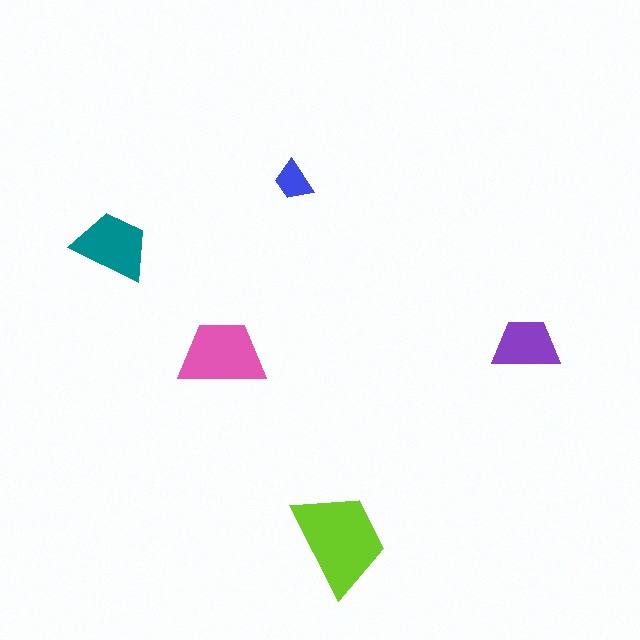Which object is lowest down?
The lime trapezoid is bottommost.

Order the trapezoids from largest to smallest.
the lime one, the pink one, the teal one, the purple one, the blue one.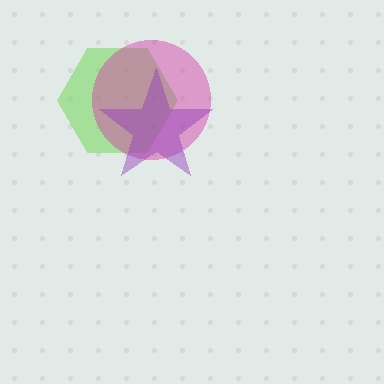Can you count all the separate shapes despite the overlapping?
Yes, there are 3 separate shapes.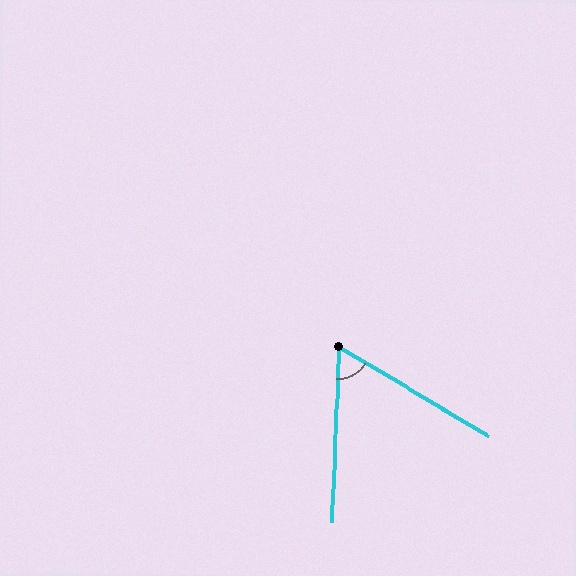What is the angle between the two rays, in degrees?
Approximately 61 degrees.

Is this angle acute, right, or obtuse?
It is acute.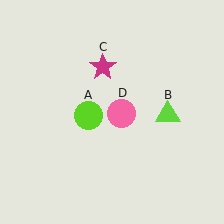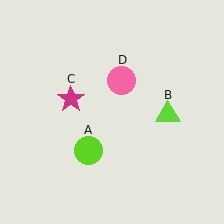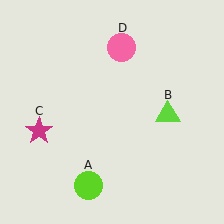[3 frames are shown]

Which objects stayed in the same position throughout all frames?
Lime triangle (object B) remained stationary.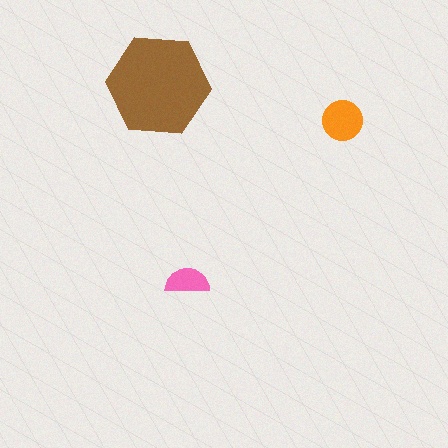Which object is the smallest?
The pink semicircle.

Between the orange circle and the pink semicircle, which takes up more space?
The orange circle.